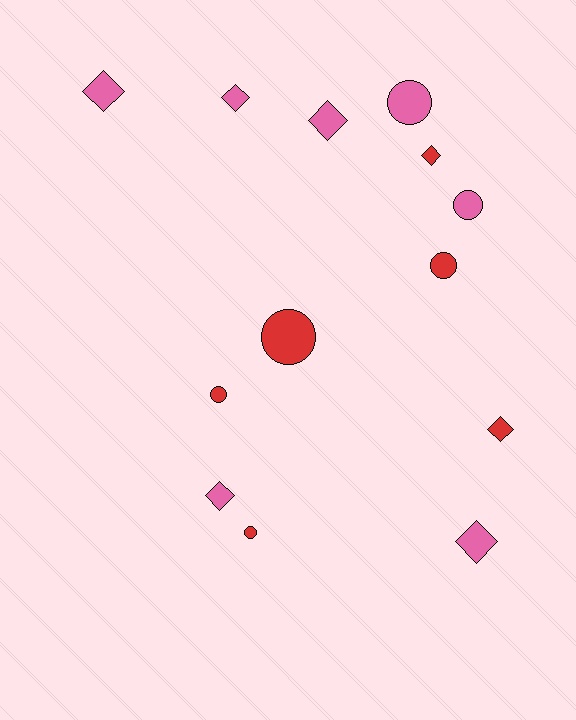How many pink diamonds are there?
There are 5 pink diamonds.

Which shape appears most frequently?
Diamond, with 7 objects.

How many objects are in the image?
There are 13 objects.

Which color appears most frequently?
Pink, with 7 objects.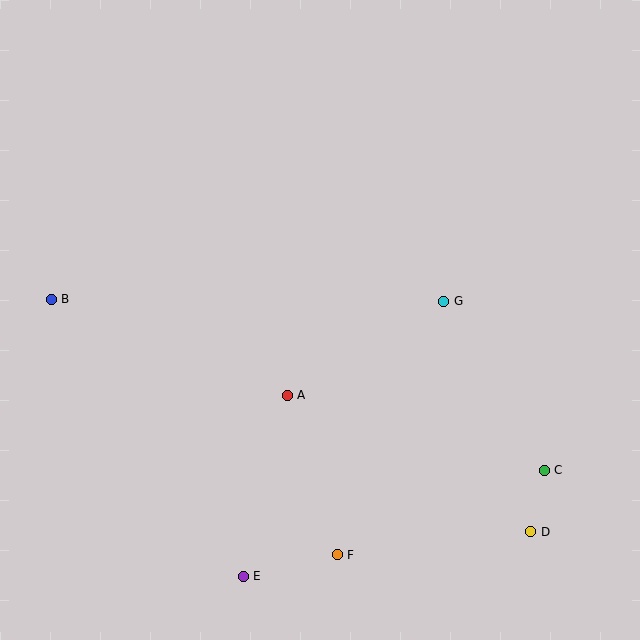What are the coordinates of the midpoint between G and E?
The midpoint between G and E is at (344, 439).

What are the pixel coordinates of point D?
Point D is at (531, 532).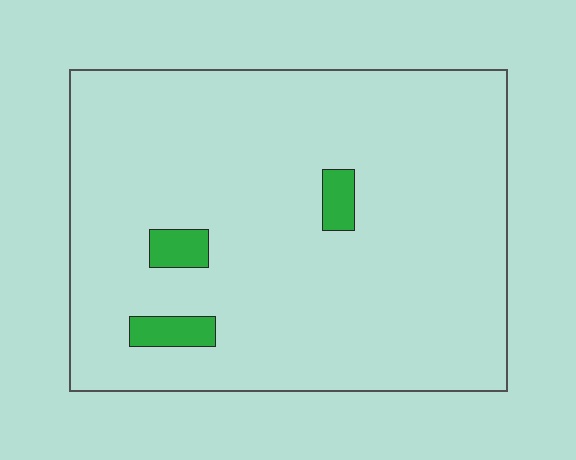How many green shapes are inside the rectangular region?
3.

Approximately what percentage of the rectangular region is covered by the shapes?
Approximately 5%.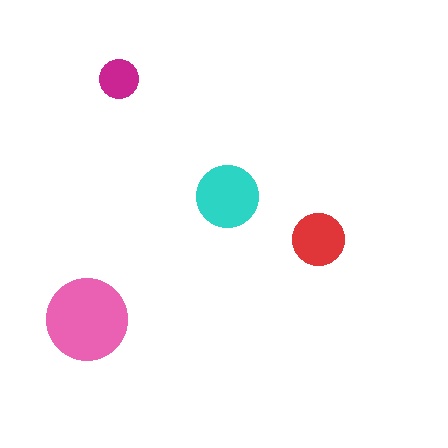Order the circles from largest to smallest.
the pink one, the cyan one, the red one, the magenta one.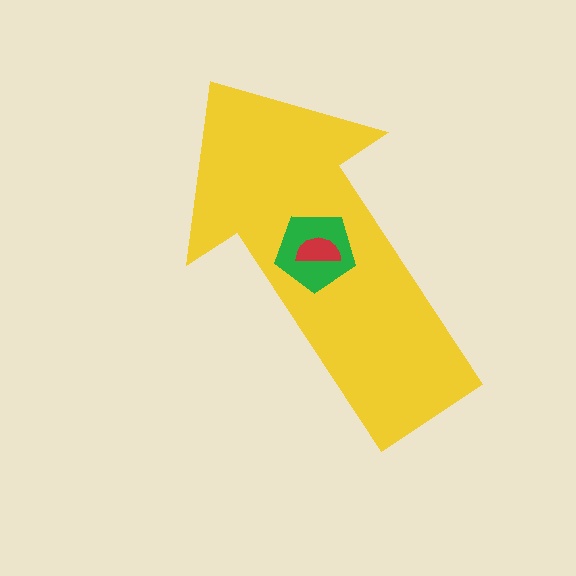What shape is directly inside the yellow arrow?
The green pentagon.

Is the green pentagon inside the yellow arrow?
Yes.